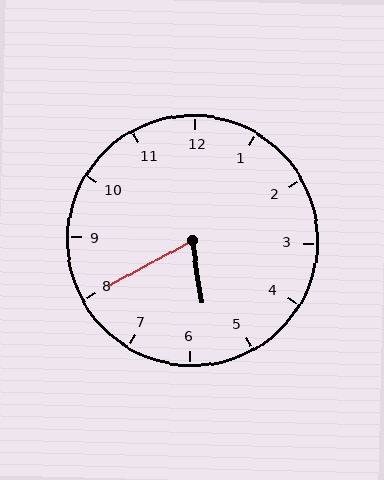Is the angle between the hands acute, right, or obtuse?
It is acute.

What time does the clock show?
5:40.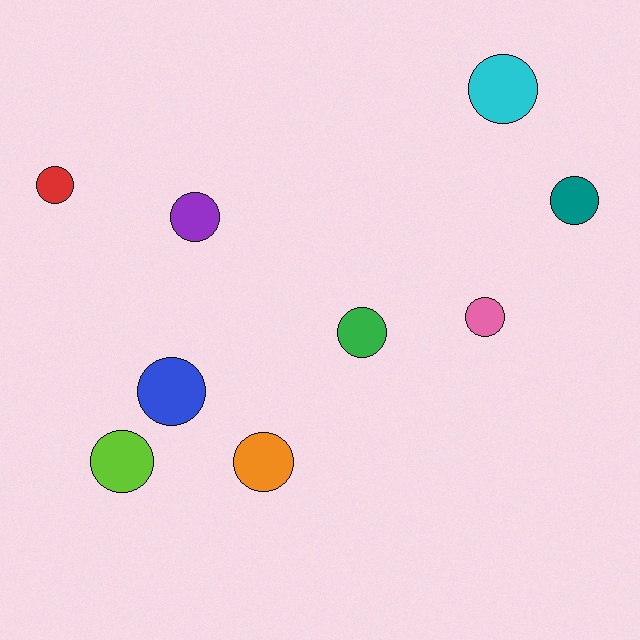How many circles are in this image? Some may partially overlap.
There are 9 circles.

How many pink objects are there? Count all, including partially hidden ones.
There is 1 pink object.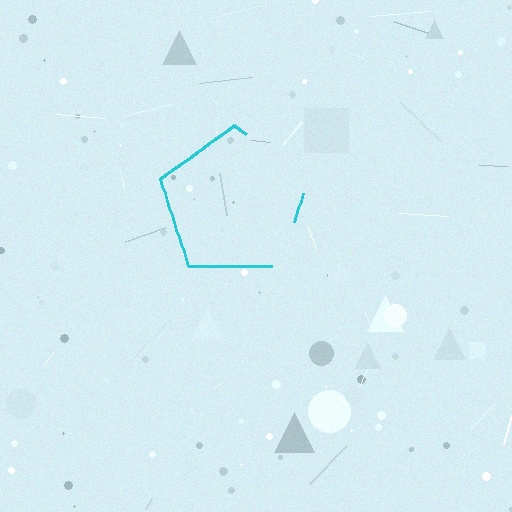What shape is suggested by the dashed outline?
The dashed outline suggests a pentagon.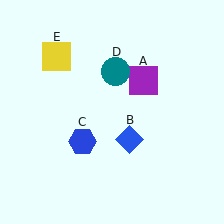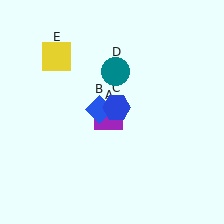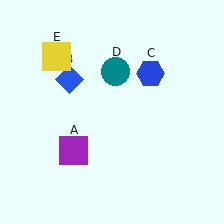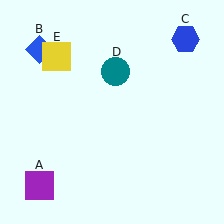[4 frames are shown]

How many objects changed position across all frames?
3 objects changed position: purple square (object A), blue diamond (object B), blue hexagon (object C).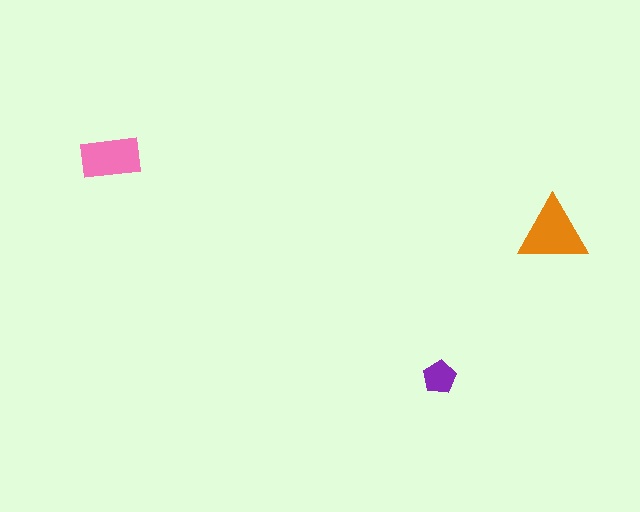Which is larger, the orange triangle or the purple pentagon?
The orange triangle.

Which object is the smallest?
The purple pentagon.